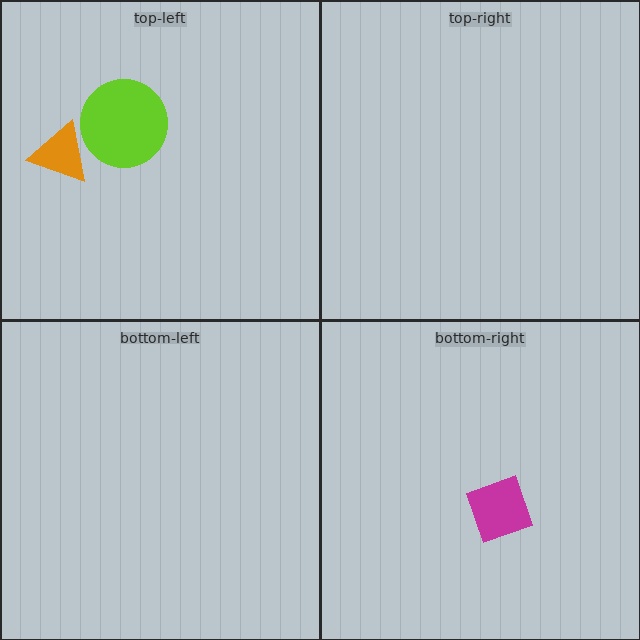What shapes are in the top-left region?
The orange triangle, the lime circle.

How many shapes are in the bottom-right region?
1.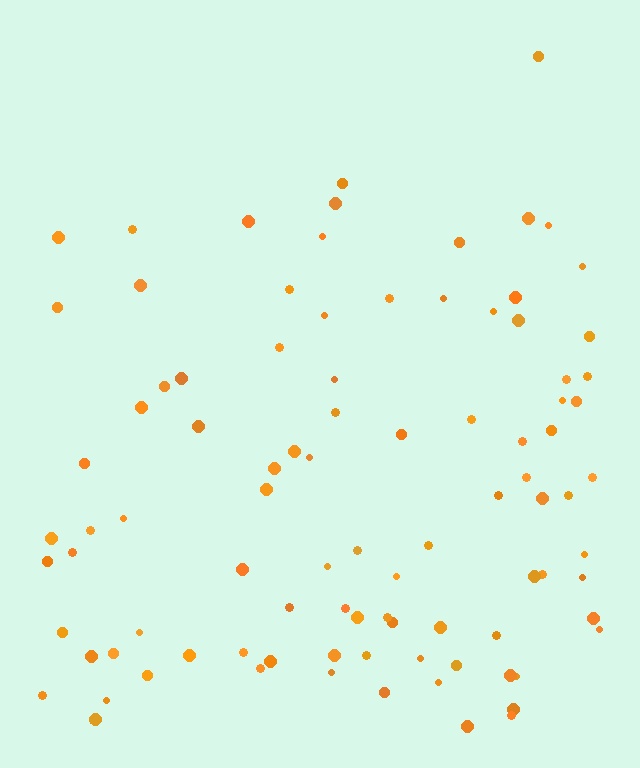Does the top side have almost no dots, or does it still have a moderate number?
Still a moderate number, just noticeably fewer than the bottom.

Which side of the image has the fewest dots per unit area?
The top.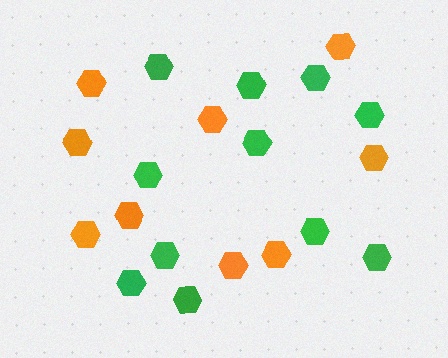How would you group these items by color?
There are 2 groups: one group of green hexagons (11) and one group of orange hexagons (9).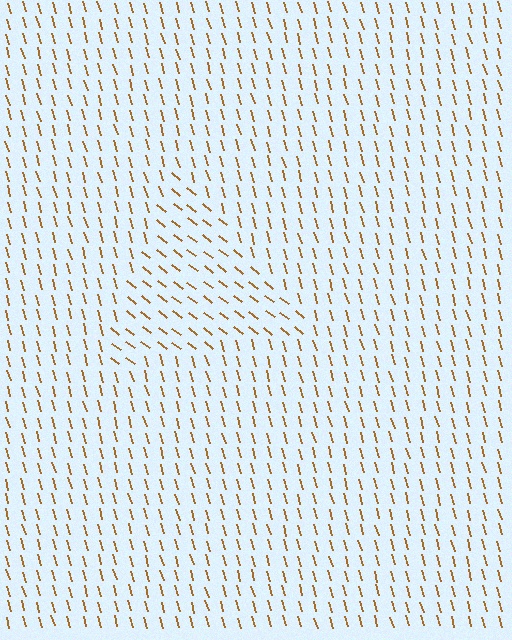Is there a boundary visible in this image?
Yes, there is a texture boundary formed by a change in line orientation.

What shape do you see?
I see a triangle.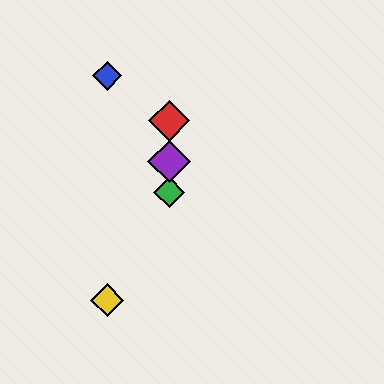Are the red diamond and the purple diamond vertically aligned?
Yes, both are at x≈169.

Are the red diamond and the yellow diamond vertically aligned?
No, the red diamond is at x≈169 and the yellow diamond is at x≈107.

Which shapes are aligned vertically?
The red diamond, the green diamond, the purple diamond are aligned vertically.